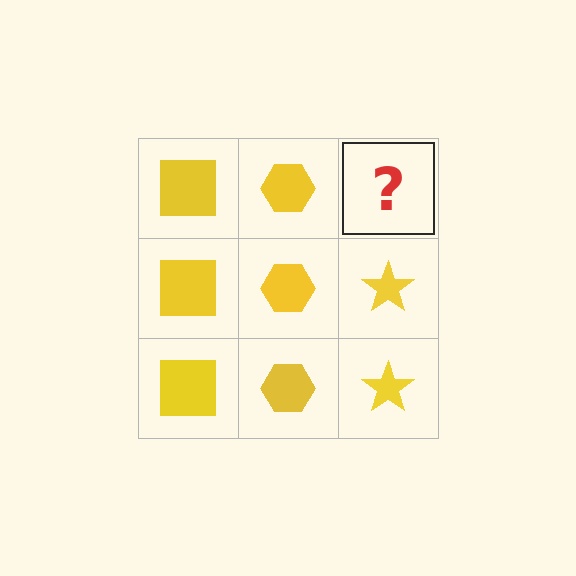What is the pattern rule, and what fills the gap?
The rule is that each column has a consistent shape. The gap should be filled with a yellow star.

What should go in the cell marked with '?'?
The missing cell should contain a yellow star.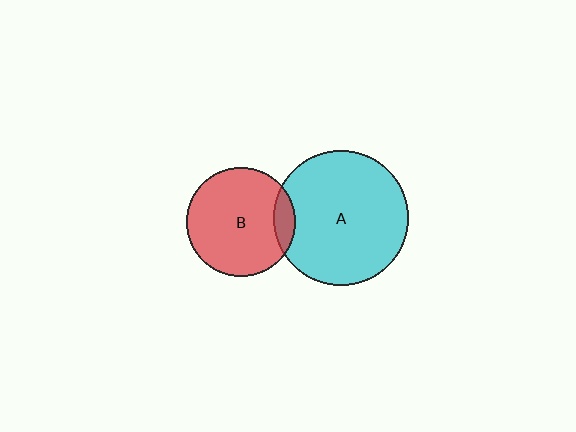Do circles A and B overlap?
Yes.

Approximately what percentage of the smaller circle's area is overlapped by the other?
Approximately 10%.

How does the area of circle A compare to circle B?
Approximately 1.5 times.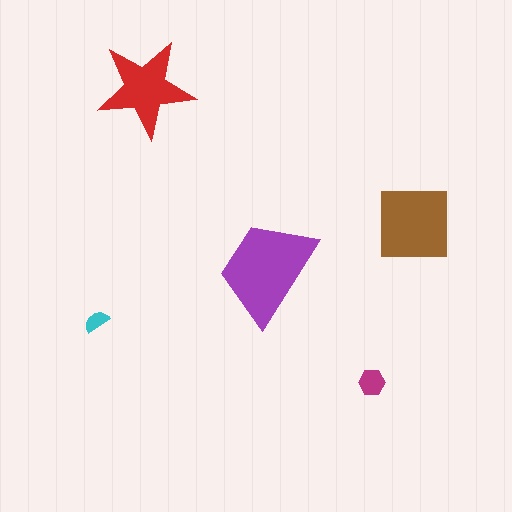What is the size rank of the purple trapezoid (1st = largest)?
1st.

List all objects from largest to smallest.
The purple trapezoid, the brown square, the red star, the magenta hexagon, the cyan semicircle.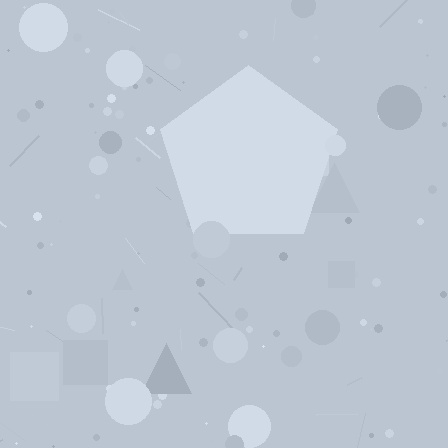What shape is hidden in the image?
A pentagon is hidden in the image.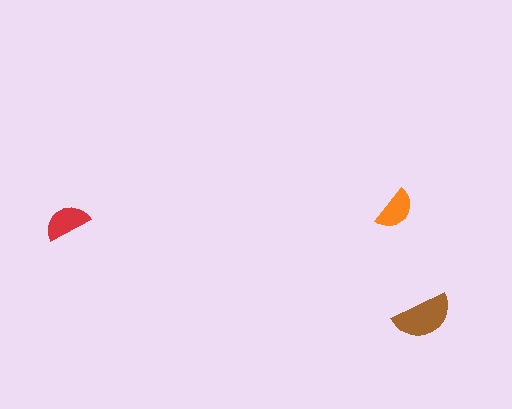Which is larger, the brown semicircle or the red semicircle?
The brown one.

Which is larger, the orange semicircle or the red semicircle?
The red one.